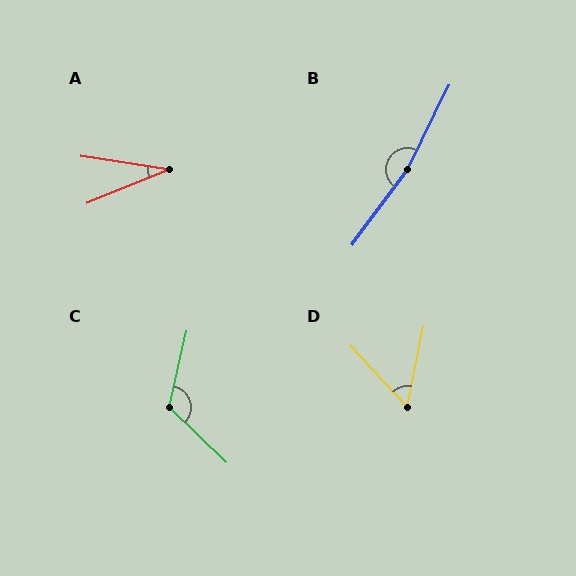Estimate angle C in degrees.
Approximately 121 degrees.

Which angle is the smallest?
A, at approximately 31 degrees.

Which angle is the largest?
B, at approximately 170 degrees.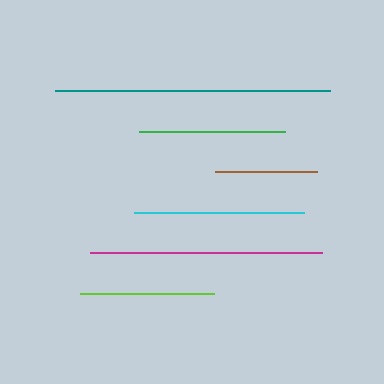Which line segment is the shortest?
The brown line is the shortest at approximately 102 pixels.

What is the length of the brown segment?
The brown segment is approximately 102 pixels long.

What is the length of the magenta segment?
The magenta segment is approximately 232 pixels long.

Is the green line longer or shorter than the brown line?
The green line is longer than the brown line.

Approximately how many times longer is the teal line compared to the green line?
The teal line is approximately 1.9 times the length of the green line.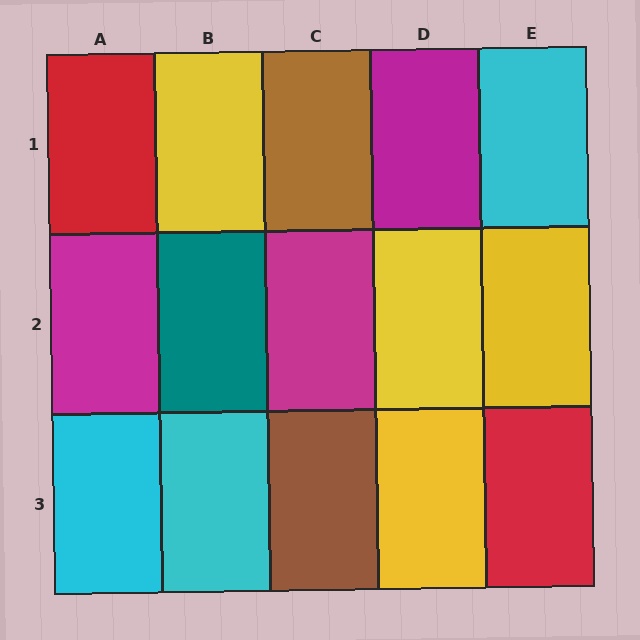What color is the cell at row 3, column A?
Cyan.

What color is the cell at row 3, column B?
Cyan.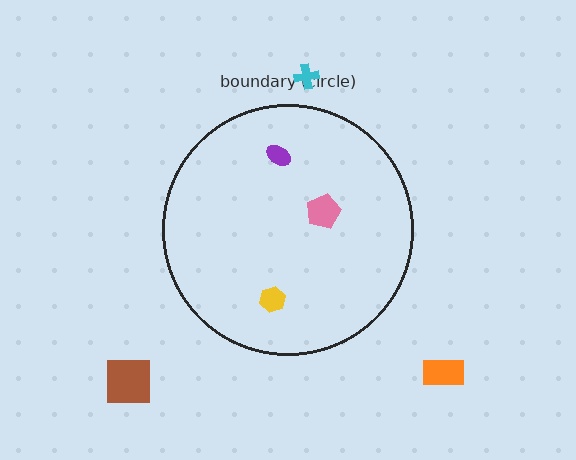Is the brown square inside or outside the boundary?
Outside.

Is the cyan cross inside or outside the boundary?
Outside.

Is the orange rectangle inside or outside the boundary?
Outside.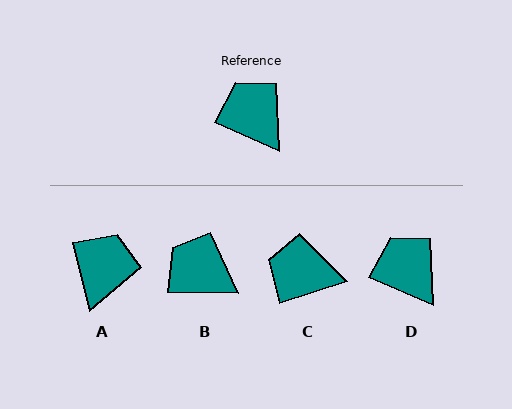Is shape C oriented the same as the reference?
No, it is off by about 42 degrees.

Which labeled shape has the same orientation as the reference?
D.